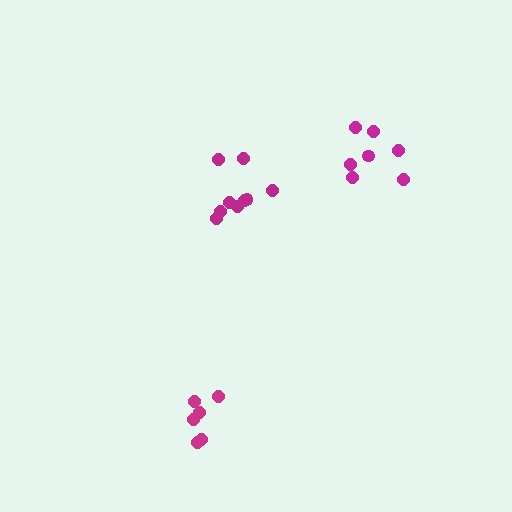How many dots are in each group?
Group 1: 9 dots, Group 2: 7 dots, Group 3: 6 dots (22 total).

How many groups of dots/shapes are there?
There are 3 groups.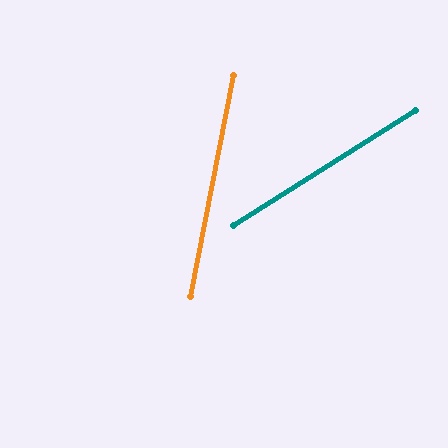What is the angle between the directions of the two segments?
Approximately 47 degrees.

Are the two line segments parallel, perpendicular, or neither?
Neither parallel nor perpendicular — they differ by about 47°.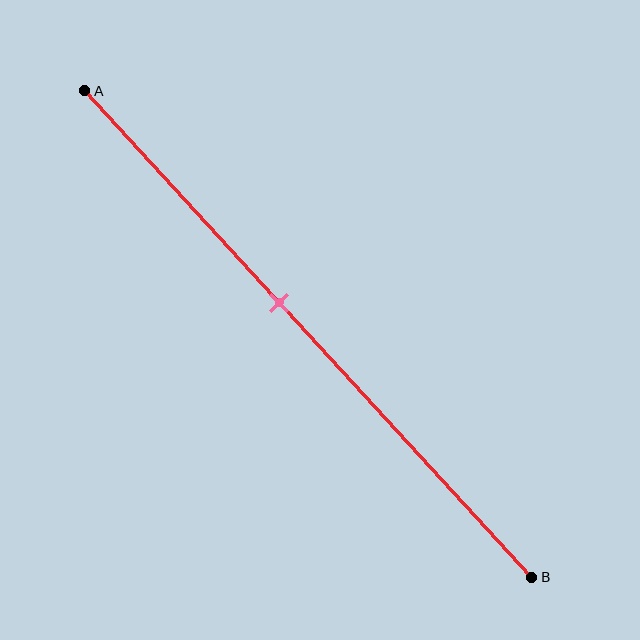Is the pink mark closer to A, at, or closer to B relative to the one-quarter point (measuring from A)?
The pink mark is closer to point B than the one-quarter point of segment AB.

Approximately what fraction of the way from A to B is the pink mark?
The pink mark is approximately 45% of the way from A to B.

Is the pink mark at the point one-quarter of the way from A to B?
No, the mark is at about 45% from A, not at the 25% one-quarter point.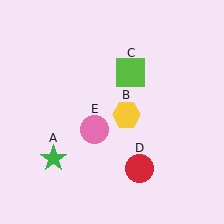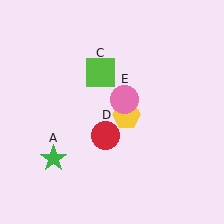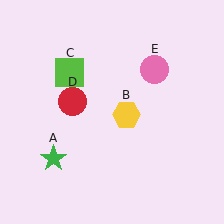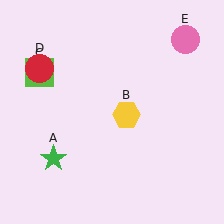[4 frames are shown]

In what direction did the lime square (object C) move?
The lime square (object C) moved left.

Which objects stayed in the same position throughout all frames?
Green star (object A) and yellow hexagon (object B) remained stationary.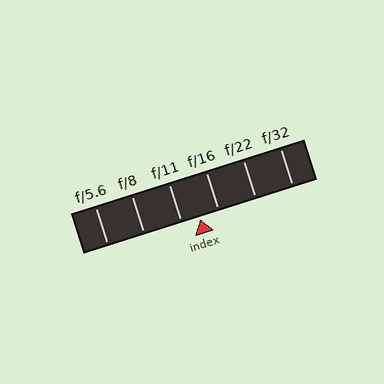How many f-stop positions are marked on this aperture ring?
There are 6 f-stop positions marked.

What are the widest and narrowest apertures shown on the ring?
The widest aperture shown is f/5.6 and the narrowest is f/32.